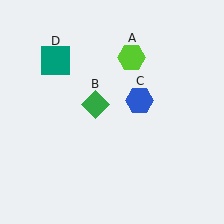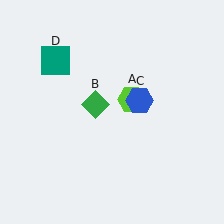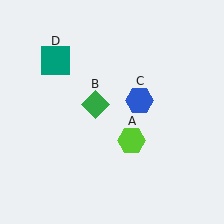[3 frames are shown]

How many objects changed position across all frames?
1 object changed position: lime hexagon (object A).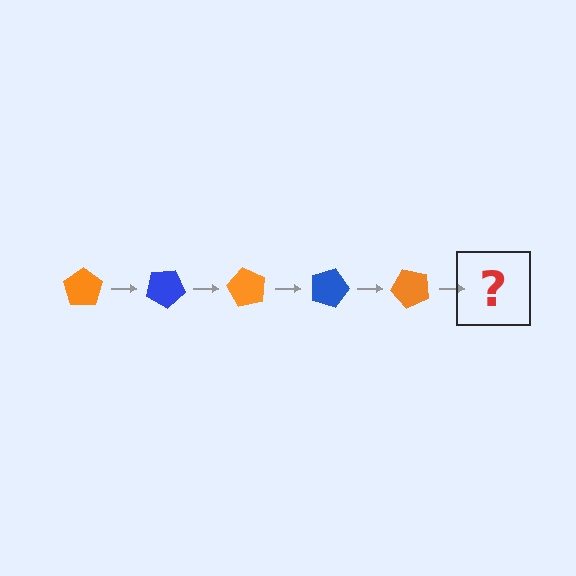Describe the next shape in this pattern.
It should be a blue pentagon, rotated 150 degrees from the start.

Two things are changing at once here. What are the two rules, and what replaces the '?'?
The two rules are that it rotates 30 degrees each step and the color cycles through orange and blue. The '?' should be a blue pentagon, rotated 150 degrees from the start.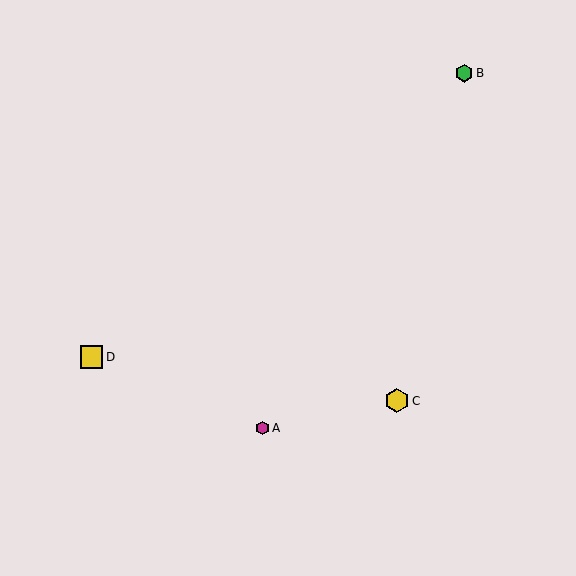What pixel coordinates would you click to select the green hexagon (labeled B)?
Click at (464, 73) to select the green hexagon B.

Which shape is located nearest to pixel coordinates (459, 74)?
The green hexagon (labeled B) at (464, 73) is nearest to that location.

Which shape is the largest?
The yellow hexagon (labeled C) is the largest.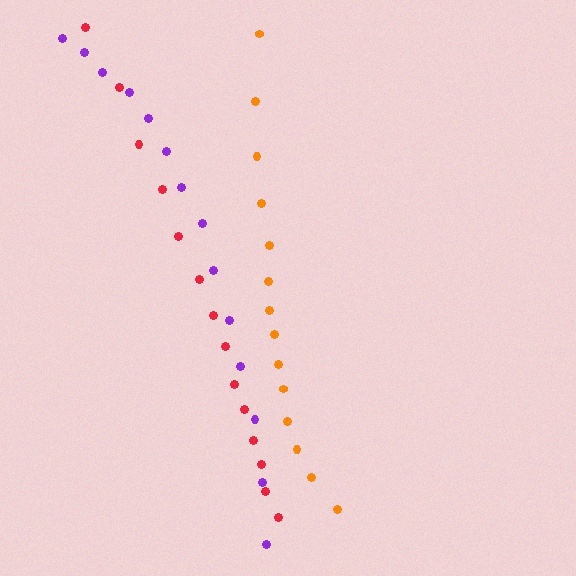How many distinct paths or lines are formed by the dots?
There are 3 distinct paths.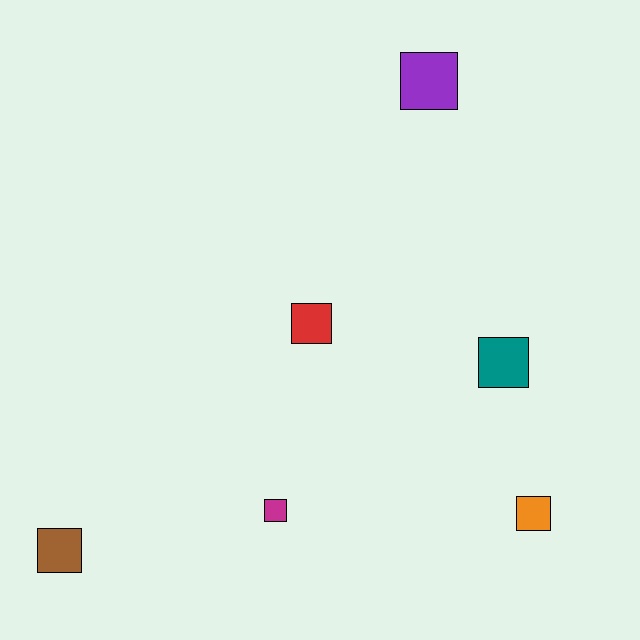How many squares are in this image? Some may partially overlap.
There are 6 squares.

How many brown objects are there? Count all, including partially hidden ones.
There is 1 brown object.